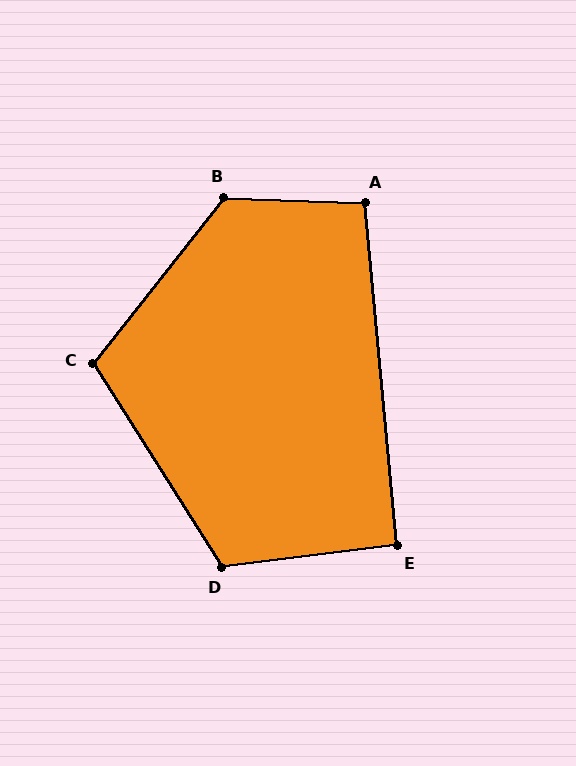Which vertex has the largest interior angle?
B, at approximately 126 degrees.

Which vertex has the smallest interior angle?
E, at approximately 92 degrees.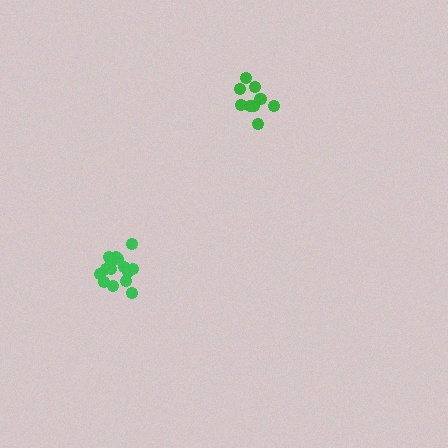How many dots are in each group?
Group 1: 10 dots, Group 2: 15 dots (25 total).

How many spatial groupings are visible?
There are 2 spatial groupings.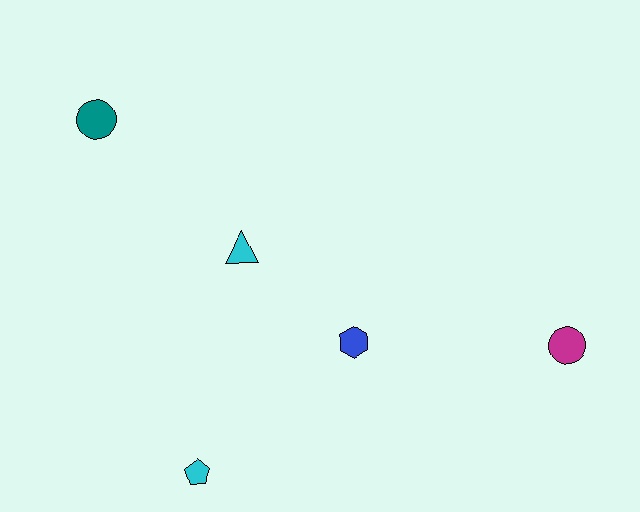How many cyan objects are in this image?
There are 2 cyan objects.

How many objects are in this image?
There are 5 objects.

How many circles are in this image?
There are 2 circles.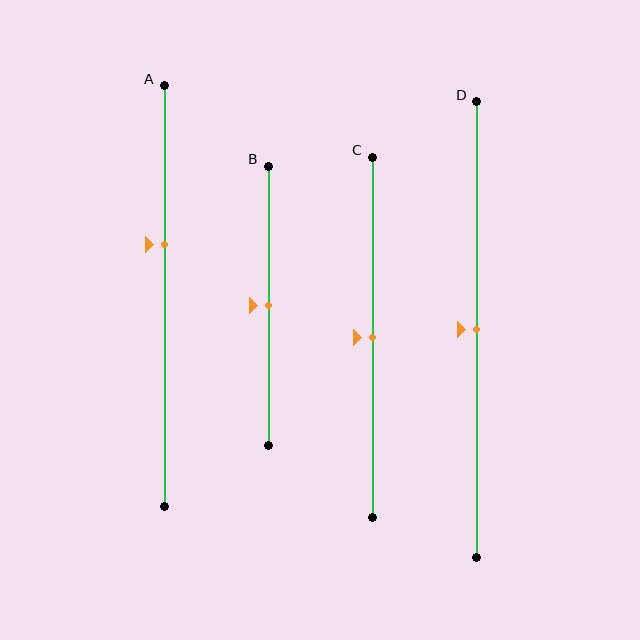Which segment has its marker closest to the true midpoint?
Segment B has its marker closest to the true midpoint.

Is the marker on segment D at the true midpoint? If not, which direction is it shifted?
Yes, the marker on segment D is at the true midpoint.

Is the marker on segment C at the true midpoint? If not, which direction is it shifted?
Yes, the marker on segment C is at the true midpoint.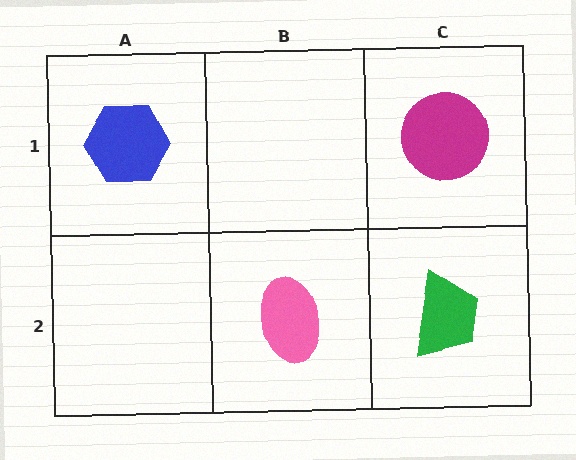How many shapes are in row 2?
2 shapes.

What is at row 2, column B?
A pink ellipse.